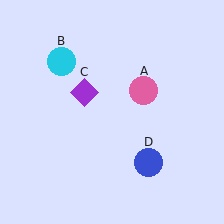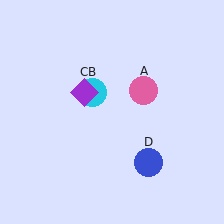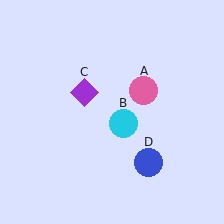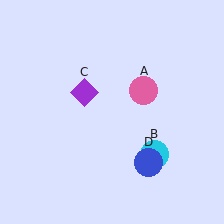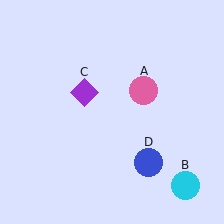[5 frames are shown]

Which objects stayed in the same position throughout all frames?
Pink circle (object A) and purple diamond (object C) and blue circle (object D) remained stationary.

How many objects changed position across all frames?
1 object changed position: cyan circle (object B).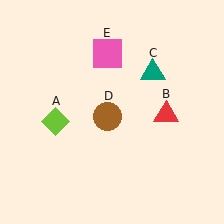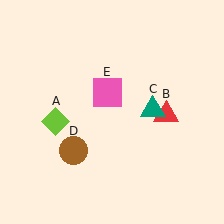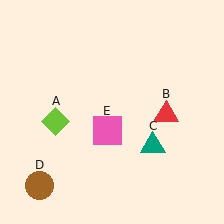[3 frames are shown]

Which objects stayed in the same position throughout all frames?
Lime diamond (object A) and red triangle (object B) remained stationary.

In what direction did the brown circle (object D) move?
The brown circle (object D) moved down and to the left.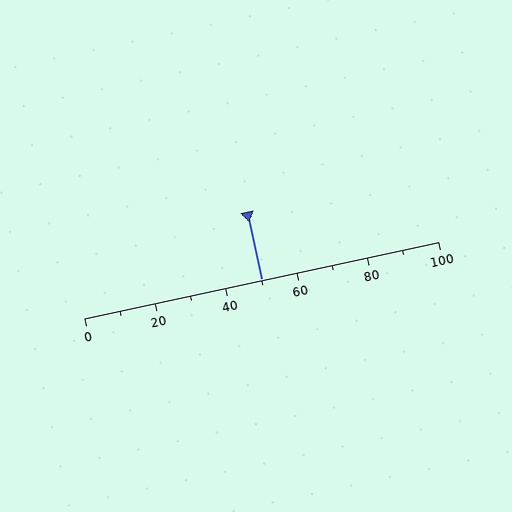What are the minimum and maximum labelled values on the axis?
The axis runs from 0 to 100.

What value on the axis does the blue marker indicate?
The marker indicates approximately 50.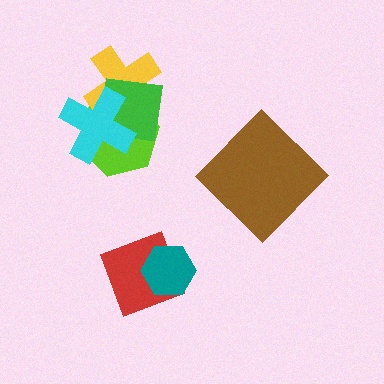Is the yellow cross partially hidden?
Yes, it is partially covered by another shape.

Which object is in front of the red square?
The teal hexagon is in front of the red square.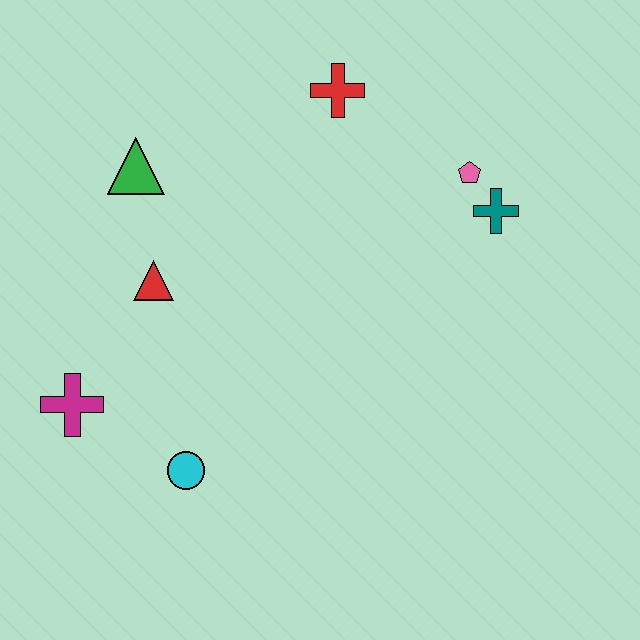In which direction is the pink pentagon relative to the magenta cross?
The pink pentagon is to the right of the magenta cross.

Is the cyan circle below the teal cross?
Yes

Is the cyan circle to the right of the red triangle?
Yes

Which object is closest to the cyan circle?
The magenta cross is closest to the cyan circle.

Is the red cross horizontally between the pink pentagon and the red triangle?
Yes